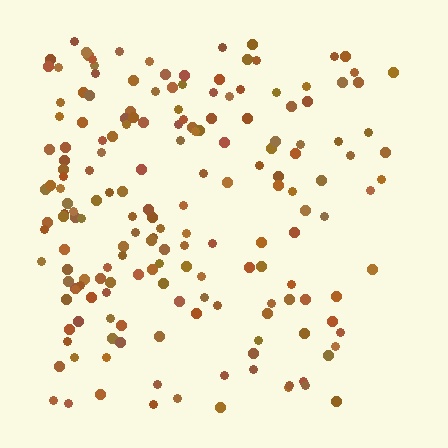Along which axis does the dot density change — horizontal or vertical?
Horizontal.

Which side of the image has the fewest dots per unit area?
The right.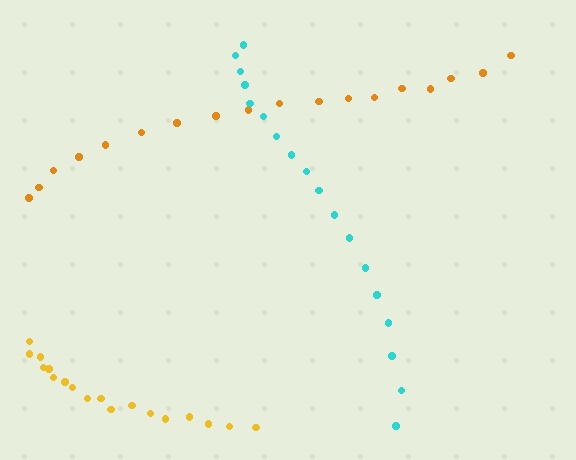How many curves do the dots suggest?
There are 3 distinct paths.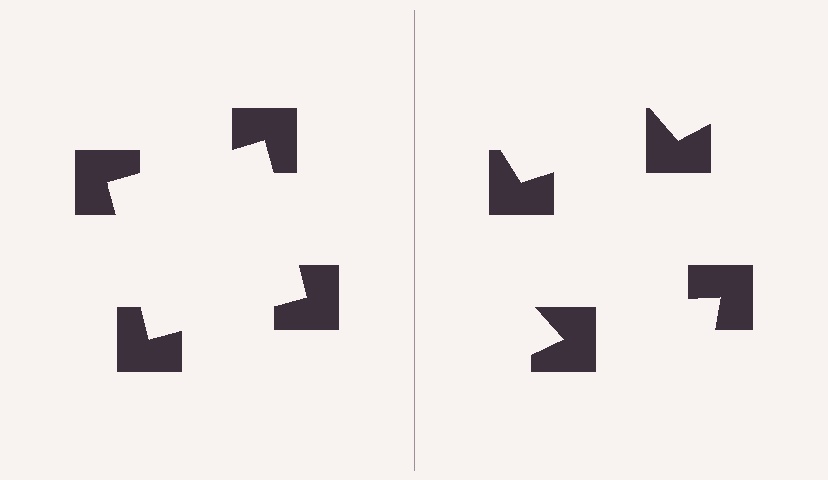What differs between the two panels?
The notched squares are positioned identically on both sides; only the wedge orientations differ. On the left they align to a square; on the right they are misaligned.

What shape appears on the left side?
An illusory square.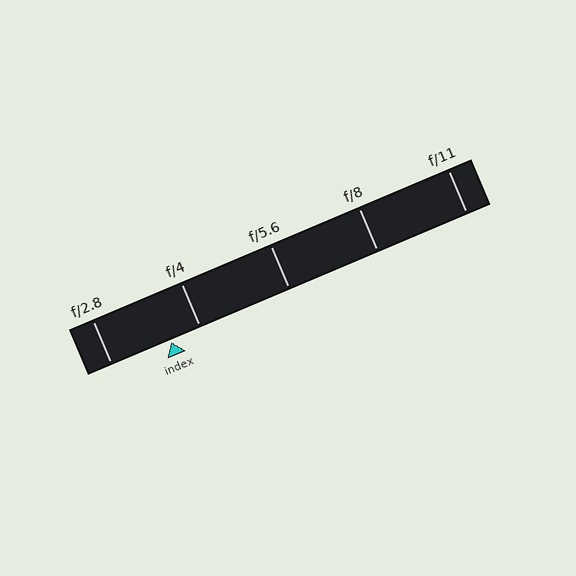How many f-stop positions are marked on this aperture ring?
There are 5 f-stop positions marked.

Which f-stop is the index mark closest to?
The index mark is closest to f/4.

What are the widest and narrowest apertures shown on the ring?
The widest aperture shown is f/2.8 and the narrowest is f/11.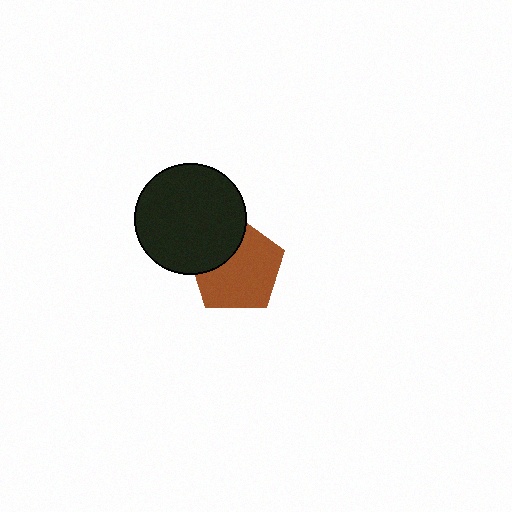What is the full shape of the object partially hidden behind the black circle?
The partially hidden object is a brown pentagon.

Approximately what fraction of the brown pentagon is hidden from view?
Roughly 30% of the brown pentagon is hidden behind the black circle.